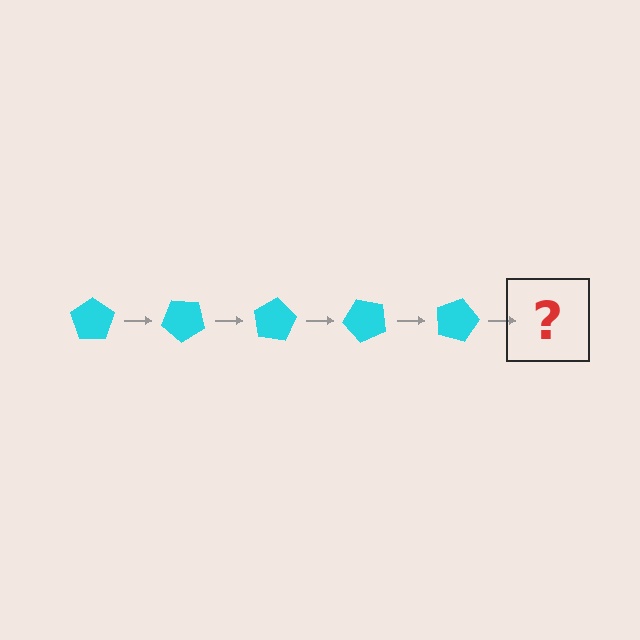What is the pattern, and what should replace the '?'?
The pattern is that the pentagon rotates 40 degrees each step. The '?' should be a cyan pentagon rotated 200 degrees.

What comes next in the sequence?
The next element should be a cyan pentagon rotated 200 degrees.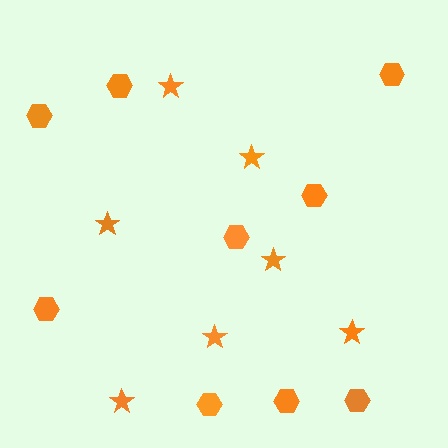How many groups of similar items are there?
There are 2 groups: one group of stars (7) and one group of hexagons (9).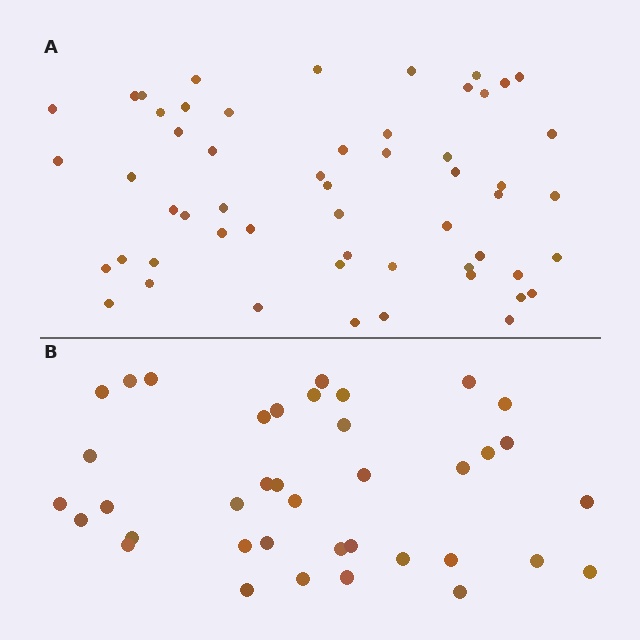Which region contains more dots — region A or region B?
Region A (the top region) has more dots.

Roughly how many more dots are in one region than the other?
Region A has approximately 15 more dots than region B.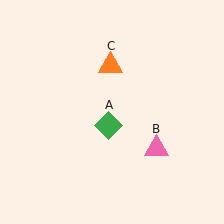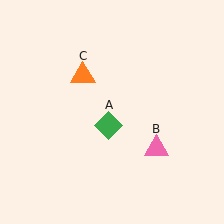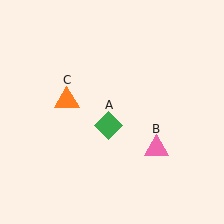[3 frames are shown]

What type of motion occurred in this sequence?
The orange triangle (object C) rotated counterclockwise around the center of the scene.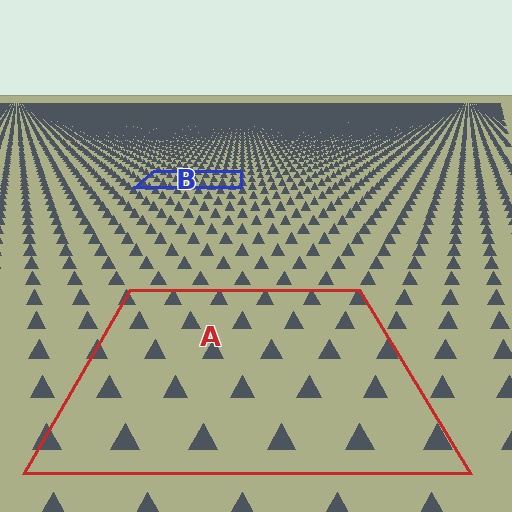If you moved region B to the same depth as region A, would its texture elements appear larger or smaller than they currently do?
They would appear larger. At a closer depth, the same texture elements are projected at a bigger on-screen size.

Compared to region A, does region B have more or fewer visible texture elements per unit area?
Region B has more texture elements per unit area — they are packed more densely because it is farther away.